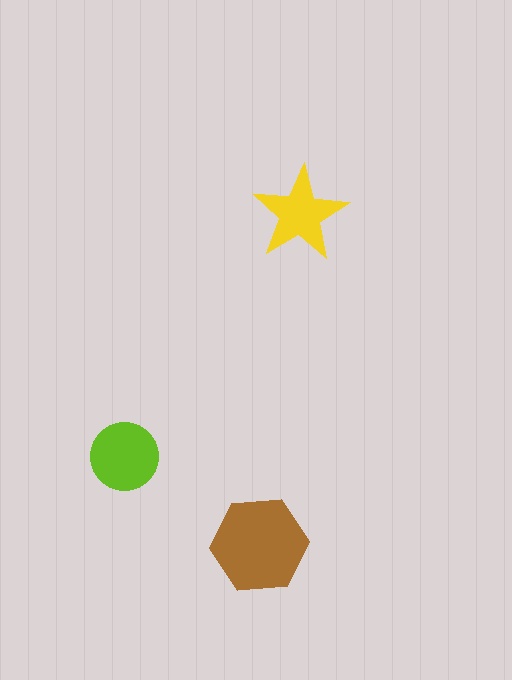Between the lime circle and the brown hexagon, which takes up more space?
The brown hexagon.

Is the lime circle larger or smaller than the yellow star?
Larger.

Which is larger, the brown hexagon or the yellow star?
The brown hexagon.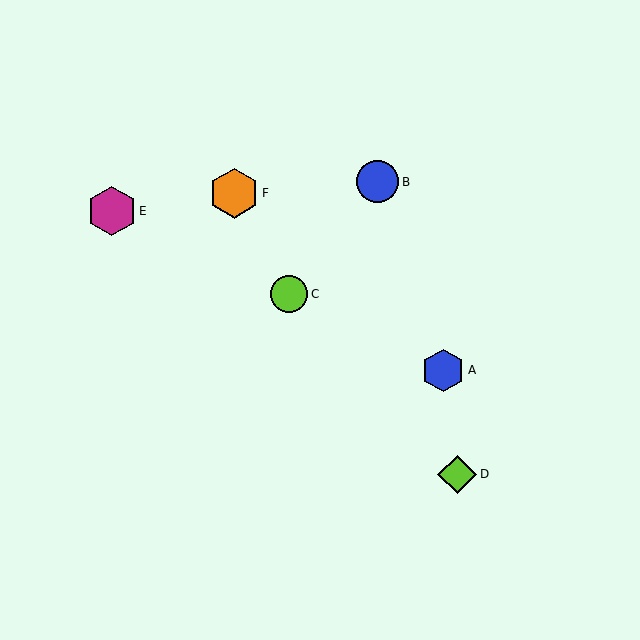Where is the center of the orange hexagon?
The center of the orange hexagon is at (234, 193).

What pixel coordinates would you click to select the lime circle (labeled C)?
Click at (289, 294) to select the lime circle C.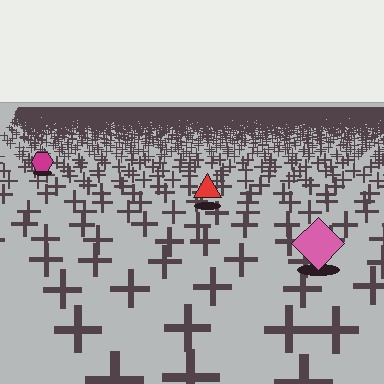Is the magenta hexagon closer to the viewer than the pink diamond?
No. The pink diamond is closer — you can tell from the texture gradient: the ground texture is coarser near it.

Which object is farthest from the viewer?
The magenta hexagon is farthest from the viewer. It appears smaller and the ground texture around it is denser.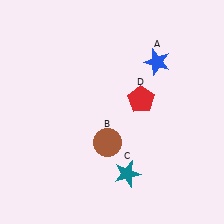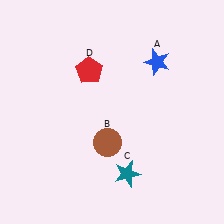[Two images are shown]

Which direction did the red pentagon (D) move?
The red pentagon (D) moved left.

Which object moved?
The red pentagon (D) moved left.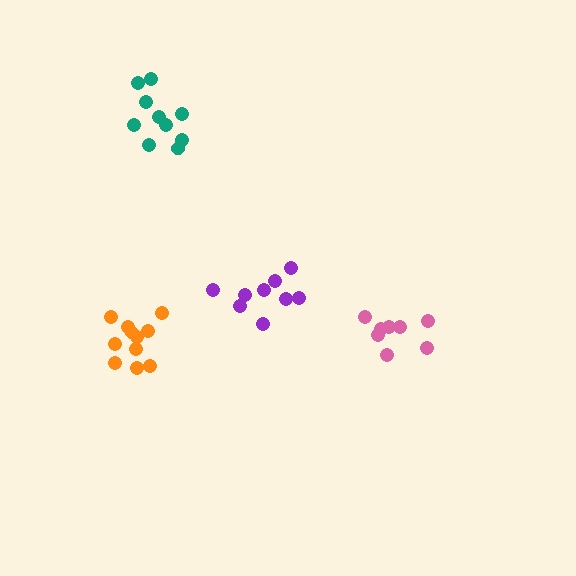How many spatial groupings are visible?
There are 4 spatial groupings.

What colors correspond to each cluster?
The clusters are colored: pink, teal, orange, purple.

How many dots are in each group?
Group 1: 8 dots, Group 2: 10 dots, Group 3: 11 dots, Group 4: 9 dots (38 total).